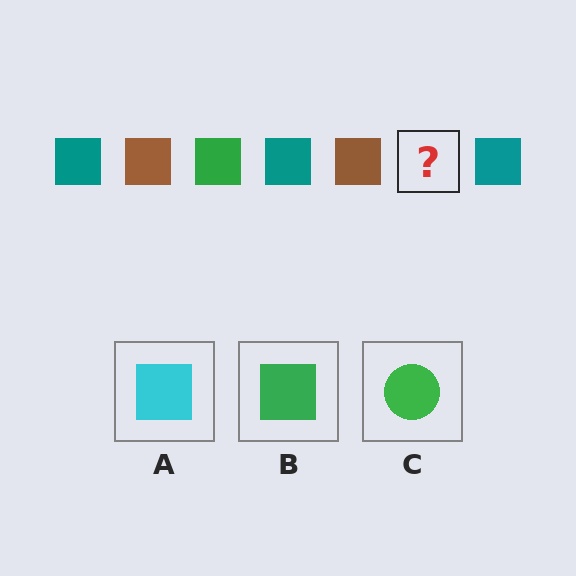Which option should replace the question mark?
Option B.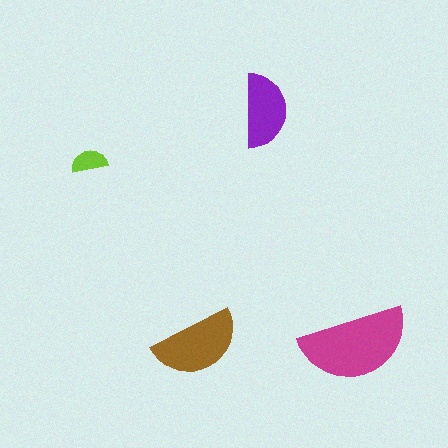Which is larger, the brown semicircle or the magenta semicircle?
The magenta one.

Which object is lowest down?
The magenta semicircle is bottommost.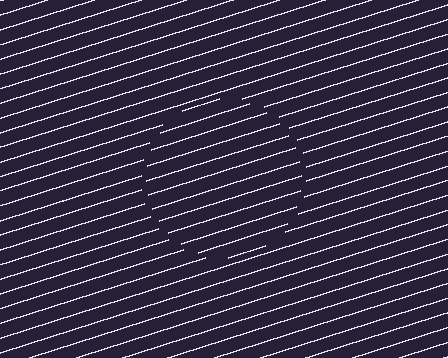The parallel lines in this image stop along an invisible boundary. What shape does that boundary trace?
An illusory circle. The interior of the shape contains the same grating, shifted by half a period — the contour is defined by the phase discontinuity where line-ends from the inner and outer gratings abut.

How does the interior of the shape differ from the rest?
The interior of the shape contains the same grating, shifted by half a period — the contour is defined by the phase discontinuity where line-ends from the inner and outer gratings abut.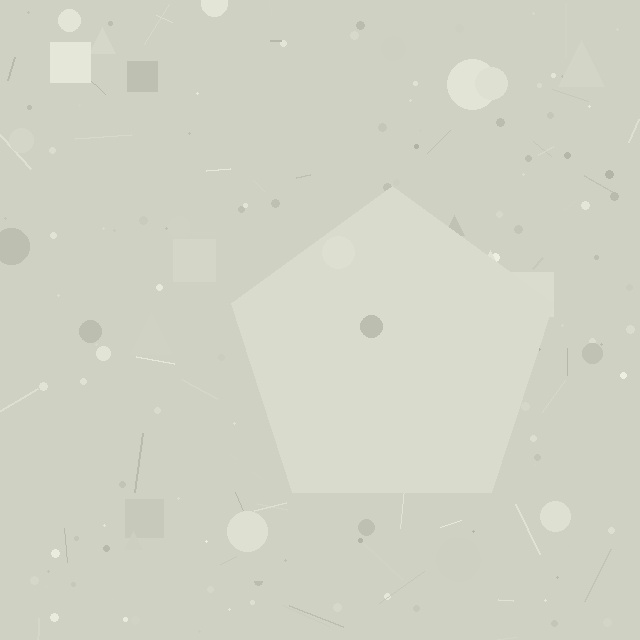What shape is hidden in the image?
A pentagon is hidden in the image.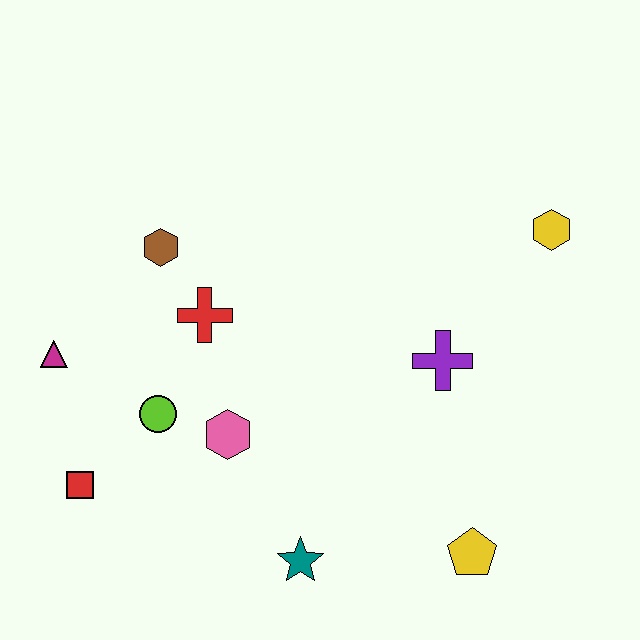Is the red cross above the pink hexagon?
Yes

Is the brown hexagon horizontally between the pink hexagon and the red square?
Yes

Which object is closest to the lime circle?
The pink hexagon is closest to the lime circle.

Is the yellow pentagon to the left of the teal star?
No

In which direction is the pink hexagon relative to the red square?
The pink hexagon is to the right of the red square.